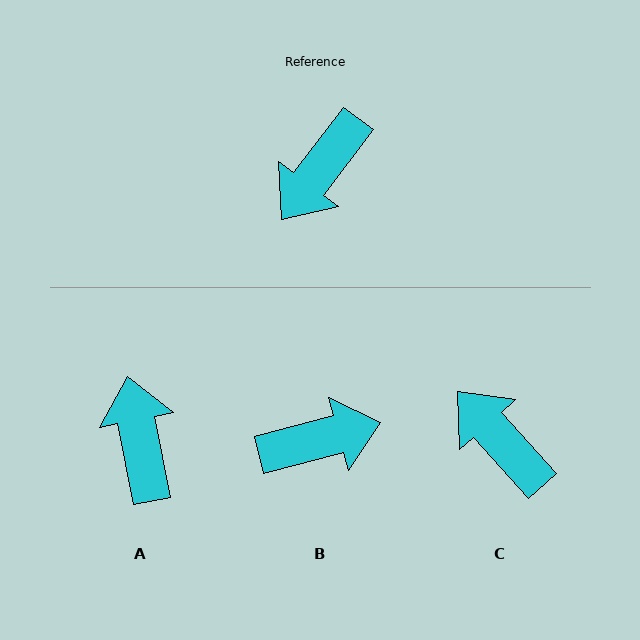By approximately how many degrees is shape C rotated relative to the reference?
Approximately 101 degrees clockwise.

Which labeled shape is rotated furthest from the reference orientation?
B, about 142 degrees away.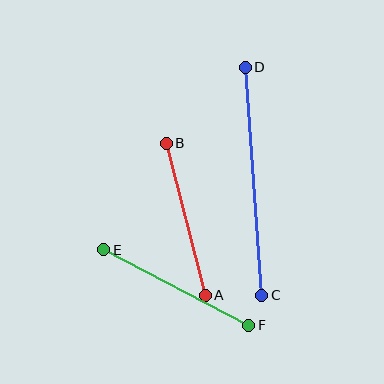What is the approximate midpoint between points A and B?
The midpoint is at approximately (186, 219) pixels.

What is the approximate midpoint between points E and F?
The midpoint is at approximately (176, 288) pixels.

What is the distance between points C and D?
The distance is approximately 229 pixels.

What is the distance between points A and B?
The distance is approximately 157 pixels.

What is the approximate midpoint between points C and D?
The midpoint is at approximately (253, 181) pixels.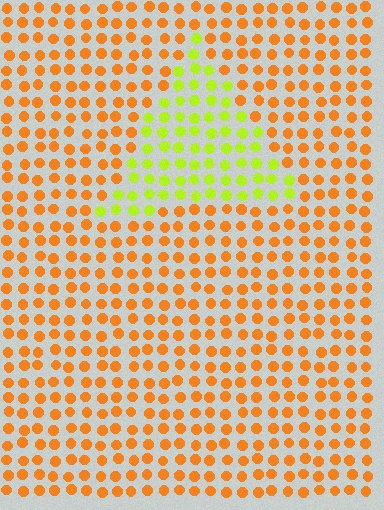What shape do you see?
I see a triangle.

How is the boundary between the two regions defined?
The boundary is defined purely by a slight shift in hue (about 51 degrees). Spacing, size, and orientation are identical on both sides.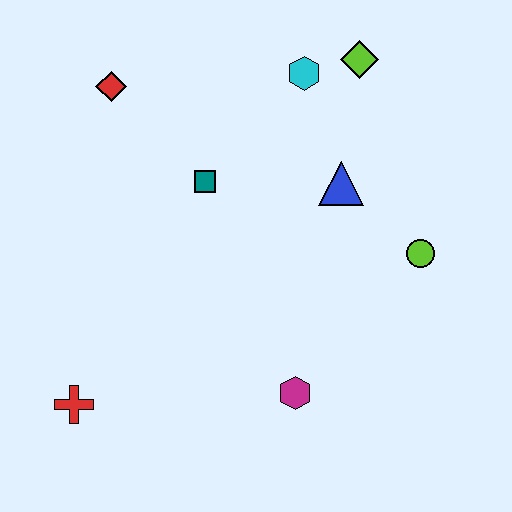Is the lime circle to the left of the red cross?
No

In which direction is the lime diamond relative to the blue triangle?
The lime diamond is above the blue triangle.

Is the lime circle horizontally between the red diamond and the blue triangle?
No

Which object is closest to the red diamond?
The teal square is closest to the red diamond.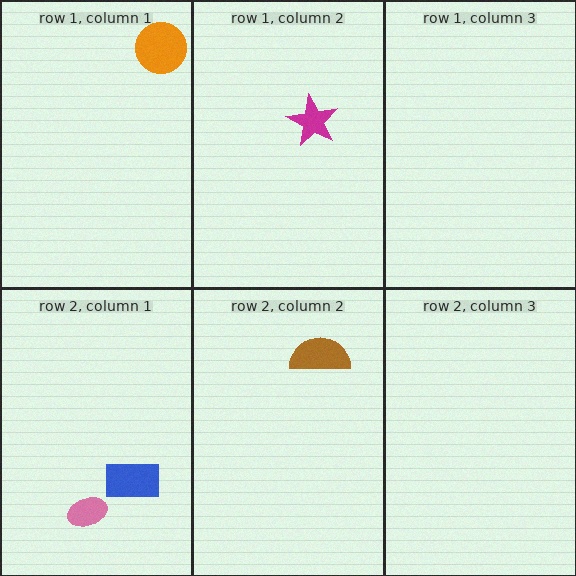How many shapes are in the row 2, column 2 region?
1.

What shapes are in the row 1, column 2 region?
The magenta star.